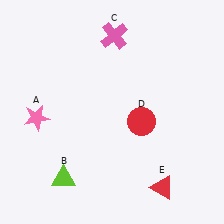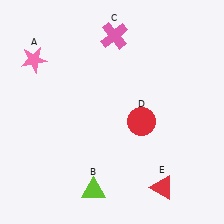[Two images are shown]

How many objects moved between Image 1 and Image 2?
2 objects moved between the two images.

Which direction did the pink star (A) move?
The pink star (A) moved up.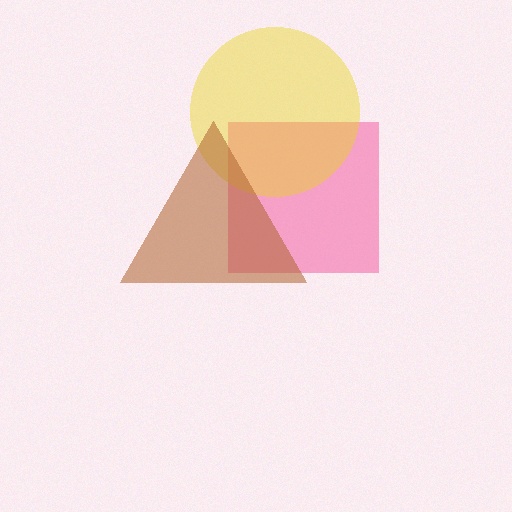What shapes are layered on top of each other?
The layered shapes are: a pink square, a yellow circle, a brown triangle.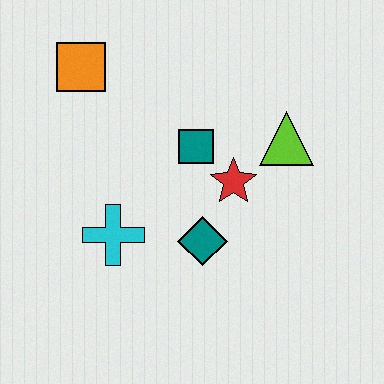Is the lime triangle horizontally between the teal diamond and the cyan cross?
No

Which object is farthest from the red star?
The orange square is farthest from the red star.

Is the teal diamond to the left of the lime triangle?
Yes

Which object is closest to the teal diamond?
The red star is closest to the teal diamond.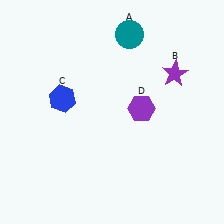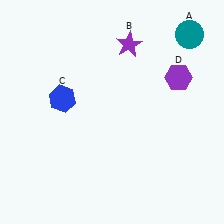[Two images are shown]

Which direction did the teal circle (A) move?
The teal circle (A) moved right.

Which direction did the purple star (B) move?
The purple star (B) moved left.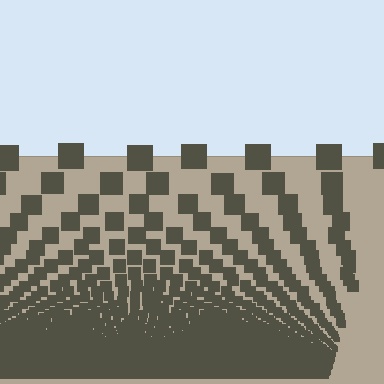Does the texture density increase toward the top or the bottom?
Density increases toward the bottom.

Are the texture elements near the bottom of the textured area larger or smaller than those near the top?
Smaller. The gradient is inverted — elements near the bottom are smaller and denser.